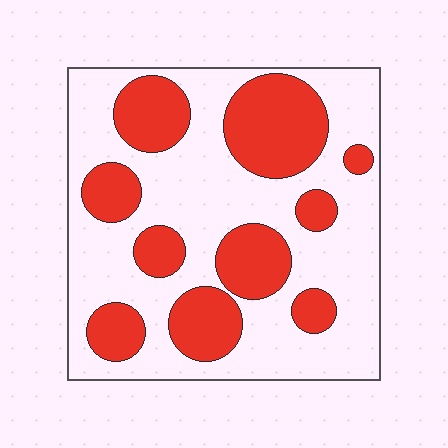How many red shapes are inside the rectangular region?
10.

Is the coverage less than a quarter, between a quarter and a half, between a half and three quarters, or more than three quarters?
Between a quarter and a half.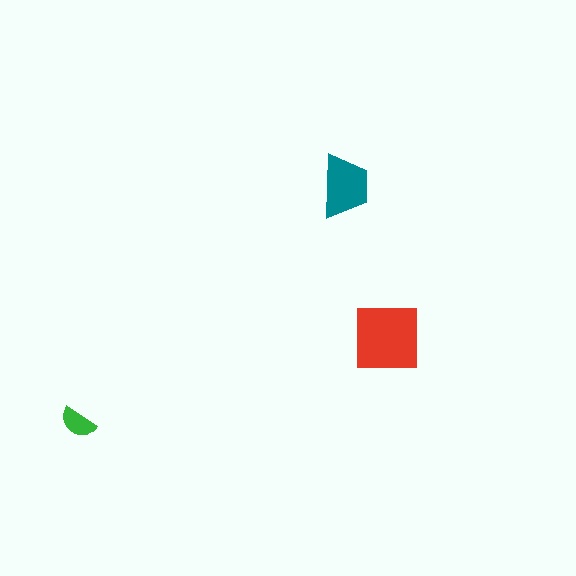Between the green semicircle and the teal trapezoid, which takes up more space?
The teal trapezoid.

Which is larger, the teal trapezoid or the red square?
The red square.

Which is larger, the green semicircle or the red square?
The red square.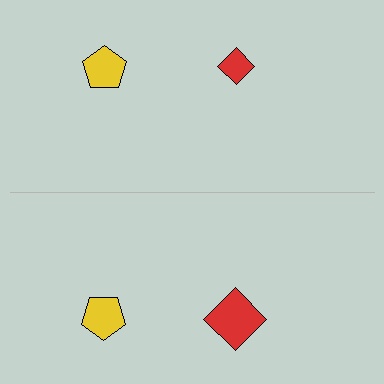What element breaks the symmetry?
The red diamond on the bottom side has a different size than its mirror counterpart.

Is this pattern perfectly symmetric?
No, the pattern is not perfectly symmetric. The red diamond on the bottom side has a different size than its mirror counterpart.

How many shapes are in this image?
There are 4 shapes in this image.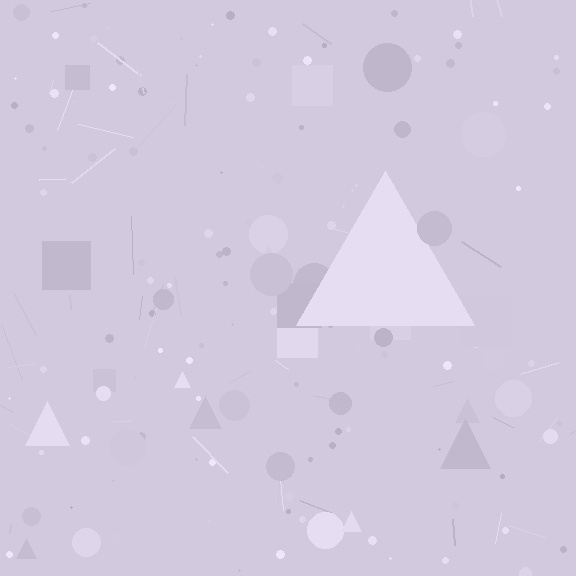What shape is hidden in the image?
A triangle is hidden in the image.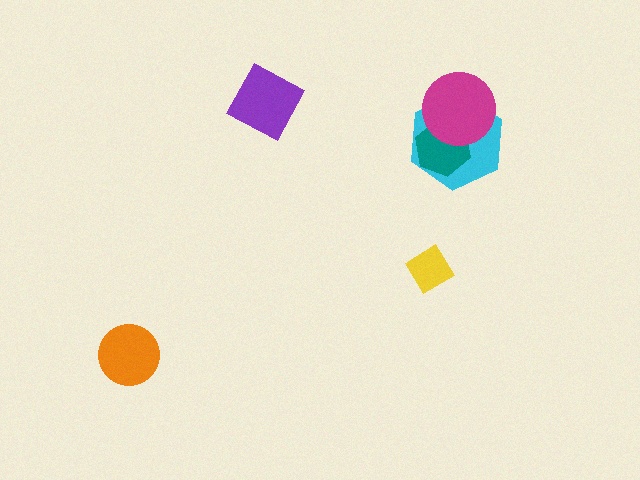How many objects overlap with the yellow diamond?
0 objects overlap with the yellow diamond.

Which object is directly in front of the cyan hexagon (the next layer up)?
The teal hexagon is directly in front of the cyan hexagon.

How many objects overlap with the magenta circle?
2 objects overlap with the magenta circle.